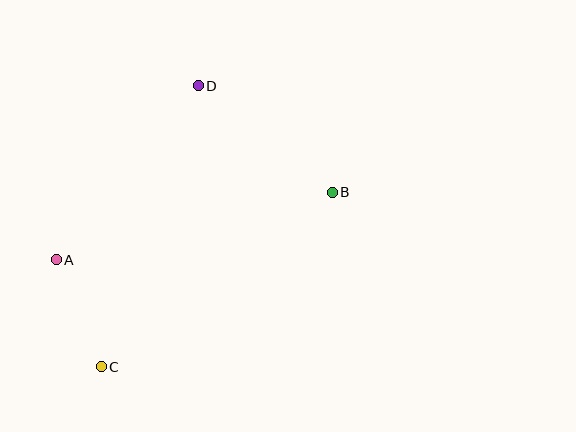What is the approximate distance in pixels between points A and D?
The distance between A and D is approximately 224 pixels.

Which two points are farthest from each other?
Points C and D are farthest from each other.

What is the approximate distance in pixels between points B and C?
The distance between B and C is approximately 289 pixels.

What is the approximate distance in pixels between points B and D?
The distance between B and D is approximately 171 pixels.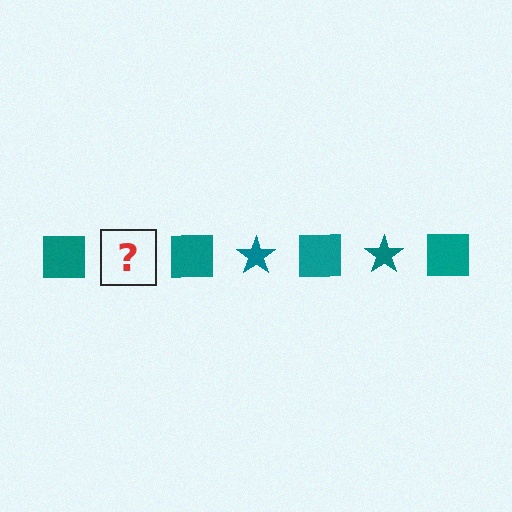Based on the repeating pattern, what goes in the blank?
The blank should be a teal star.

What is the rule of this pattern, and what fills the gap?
The rule is that the pattern cycles through square, star shapes in teal. The gap should be filled with a teal star.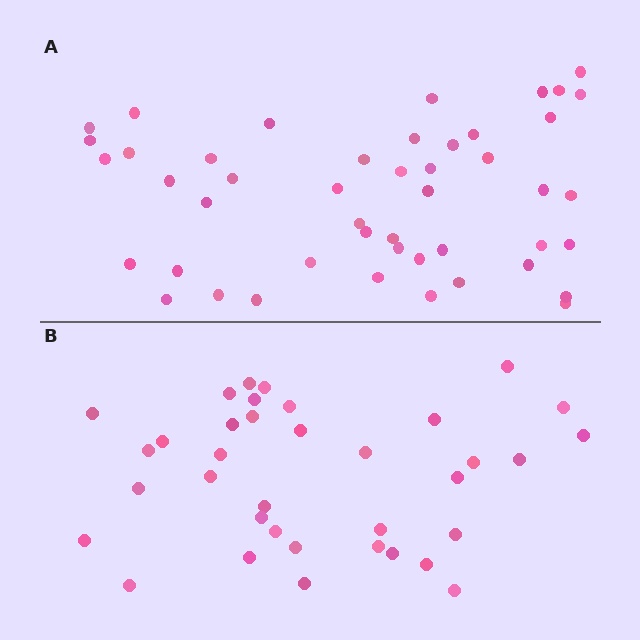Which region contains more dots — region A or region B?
Region A (the top region) has more dots.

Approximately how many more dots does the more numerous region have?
Region A has roughly 12 or so more dots than region B.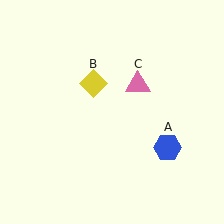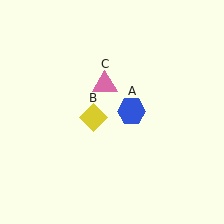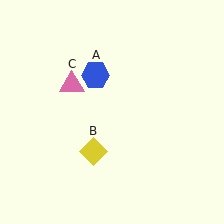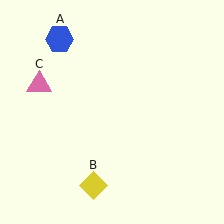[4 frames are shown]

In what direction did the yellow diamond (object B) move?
The yellow diamond (object B) moved down.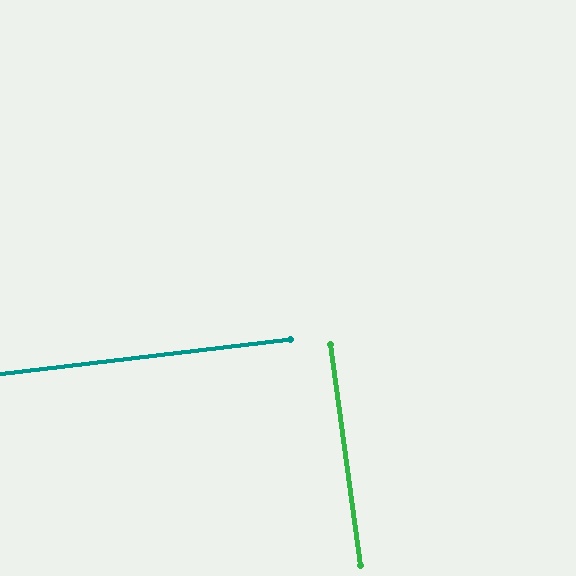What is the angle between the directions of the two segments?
Approximately 89 degrees.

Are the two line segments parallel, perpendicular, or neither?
Perpendicular — they meet at approximately 89°.